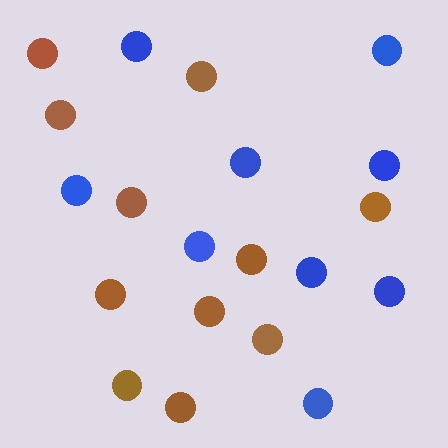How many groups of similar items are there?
There are 2 groups: one group of brown circles (11) and one group of blue circles (9).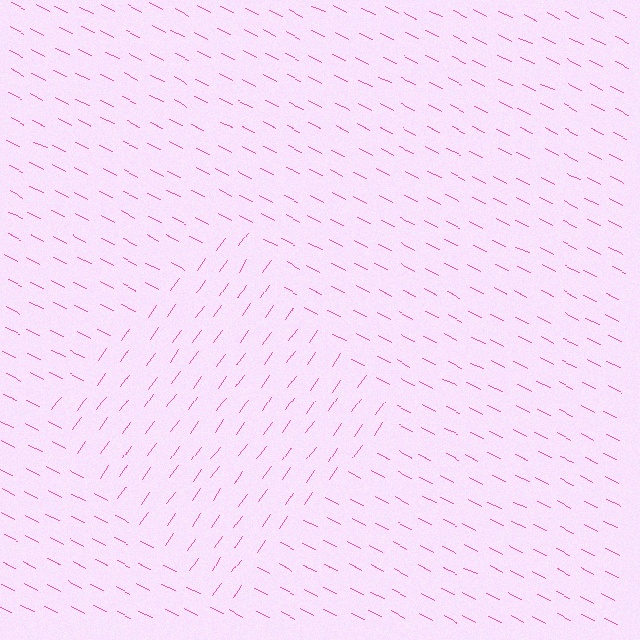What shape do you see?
I see a diamond.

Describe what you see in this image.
The image is filled with small pink line segments. A diamond region in the image has lines oriented differently from the surrounding lines, creating a visible texture boundary.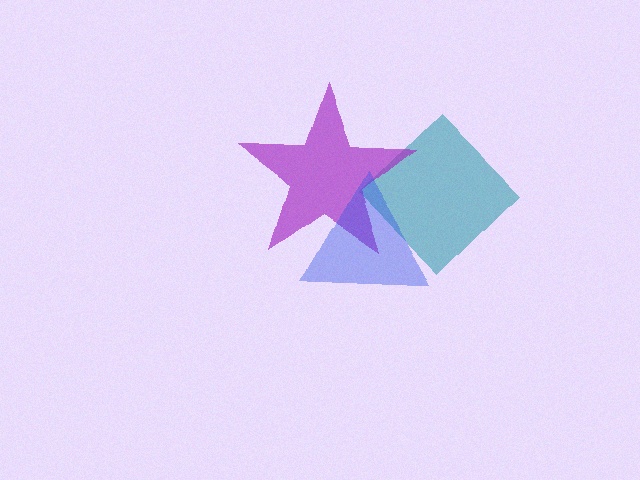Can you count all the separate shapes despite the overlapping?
Yes, there are 3 separate shapes.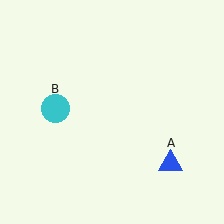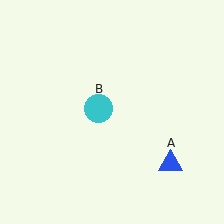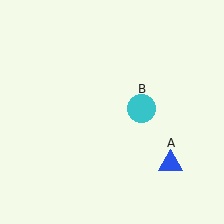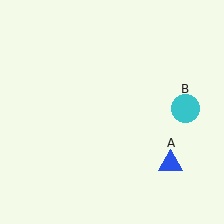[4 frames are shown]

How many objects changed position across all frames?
1 object changed position: cyan circle (object B).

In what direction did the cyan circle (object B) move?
The cyan circle (object B) moved right.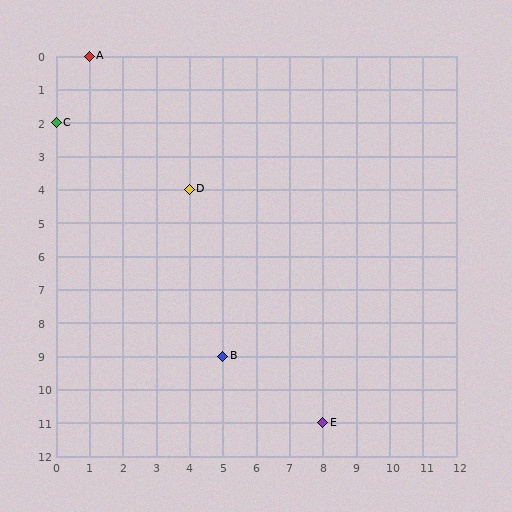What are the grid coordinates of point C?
Point C is at grid coordinates (0, 2).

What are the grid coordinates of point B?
Point B is at grid coordinates (5, 9).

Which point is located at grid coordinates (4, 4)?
Point D is at (4, 4).